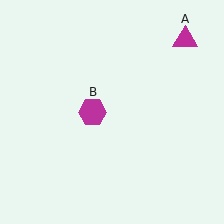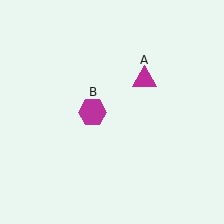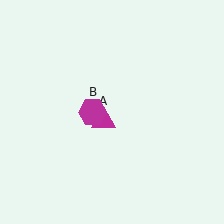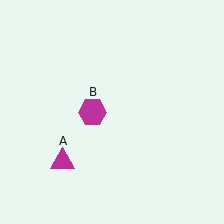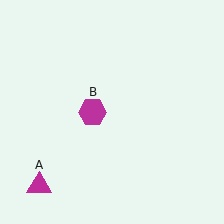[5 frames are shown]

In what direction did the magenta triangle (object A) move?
The magenta triangle (object A) moved down and to the left.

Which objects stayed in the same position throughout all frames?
Magenta hexagon (object B) remained stationary.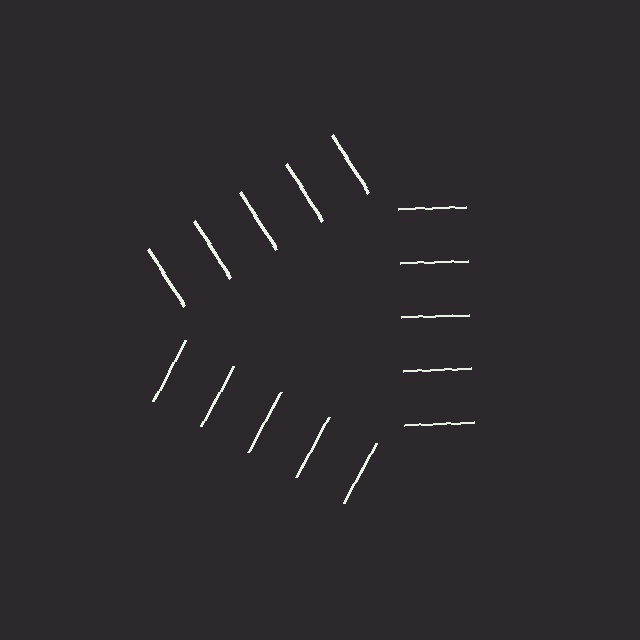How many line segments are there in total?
15 — 5 along each of the 3 edges.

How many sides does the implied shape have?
3 sides — the line-ends trace a triangle.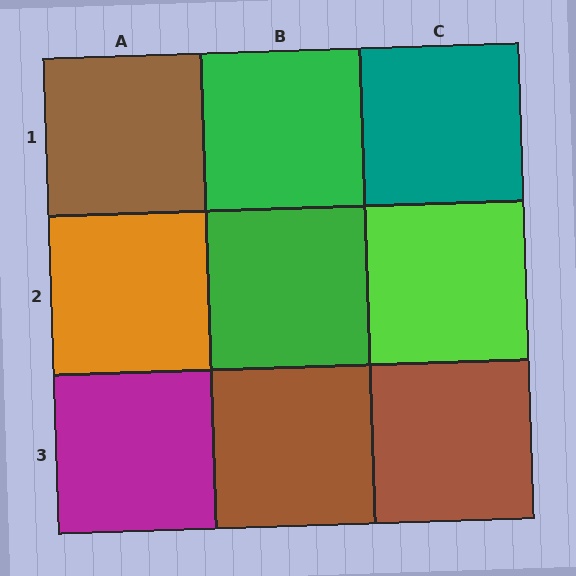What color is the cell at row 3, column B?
Brown.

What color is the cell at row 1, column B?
Green.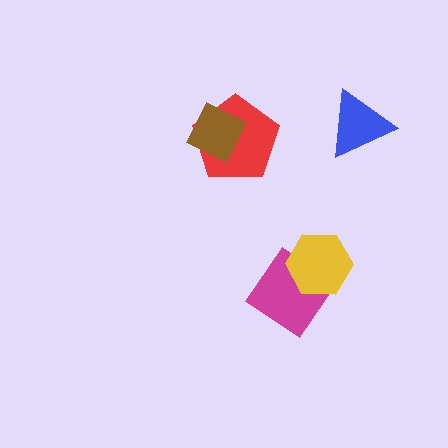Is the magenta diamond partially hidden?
Yes, it is partially covered by another shape.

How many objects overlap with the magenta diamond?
1 object overlaps with the magenta diamond.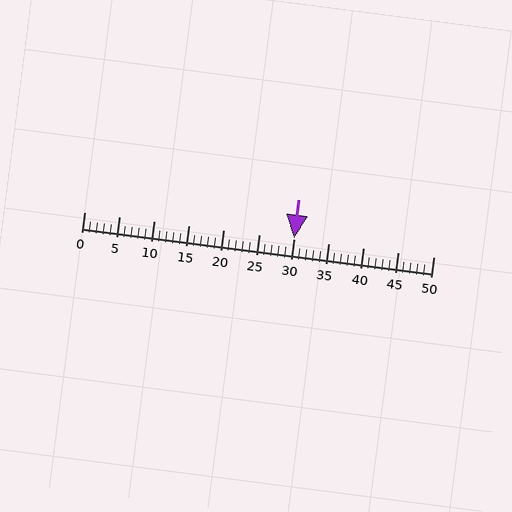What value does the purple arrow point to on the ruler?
The purple arrow points to approximately 30.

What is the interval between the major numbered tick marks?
The major tick marks are spaced 5 units apart.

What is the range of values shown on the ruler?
The ruler shows values from 0 to 50.